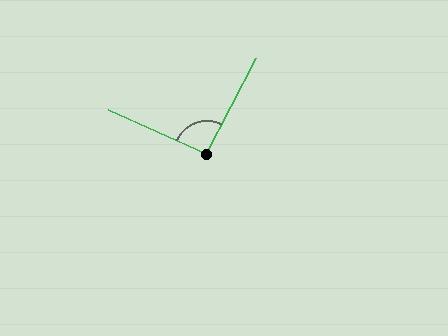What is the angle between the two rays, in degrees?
Approximately 94 degrees.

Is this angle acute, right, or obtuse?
It is approximately a right angle.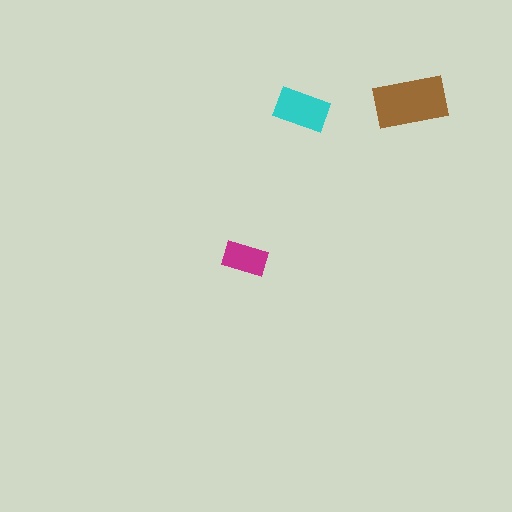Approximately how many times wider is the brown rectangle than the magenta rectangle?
About 1.5 times wider.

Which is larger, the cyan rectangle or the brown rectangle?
The brown one.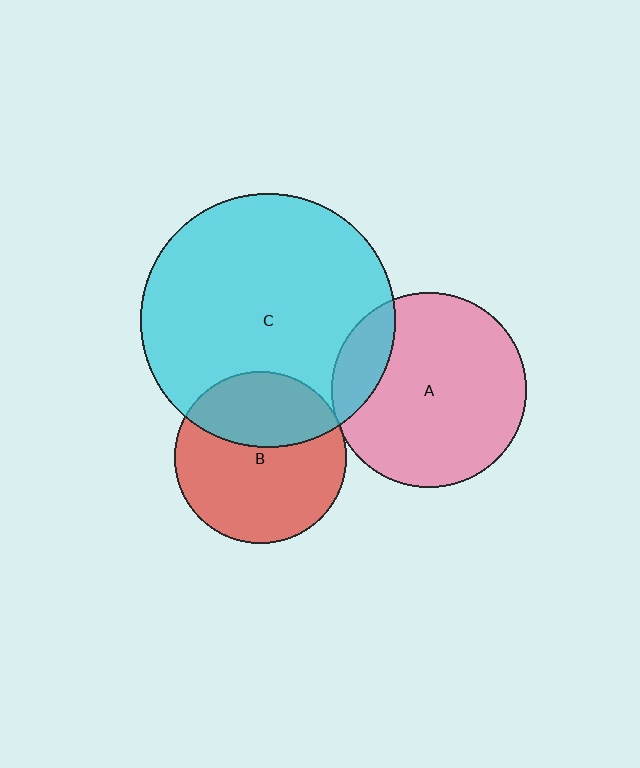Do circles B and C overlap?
Yes.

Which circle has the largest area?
Circle C (cyan).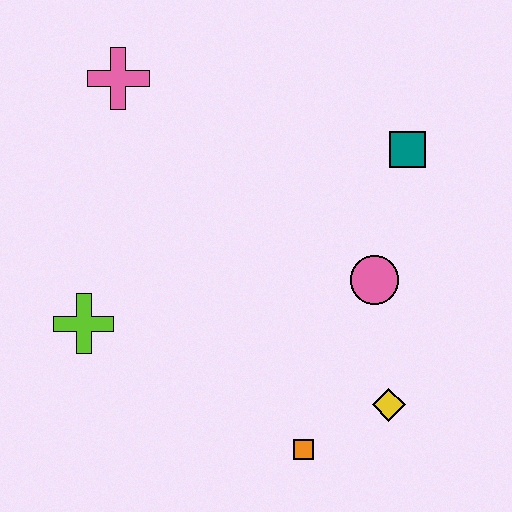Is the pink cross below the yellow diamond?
No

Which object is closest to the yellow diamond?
The orange square is closest to the yellow diamond.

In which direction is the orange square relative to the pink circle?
The orange square is below the pink circle.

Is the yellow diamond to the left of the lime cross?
No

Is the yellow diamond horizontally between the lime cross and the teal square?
Yes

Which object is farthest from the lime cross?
The teal square is farthest from the lime cross.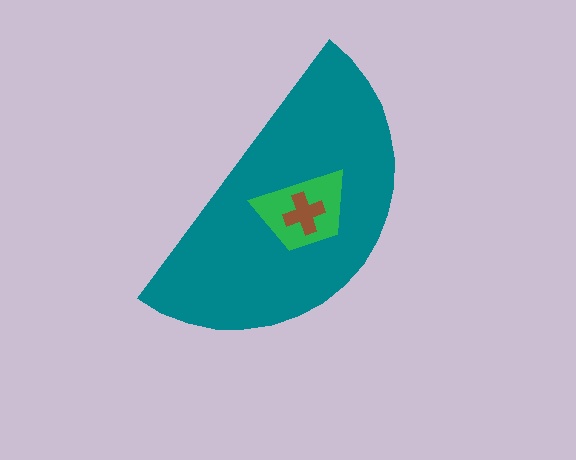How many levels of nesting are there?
3.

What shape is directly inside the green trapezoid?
The brown cross.